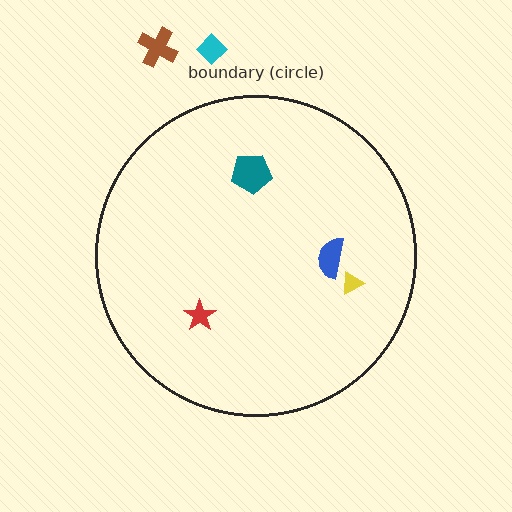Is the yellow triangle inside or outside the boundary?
Inside.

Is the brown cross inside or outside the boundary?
Outside.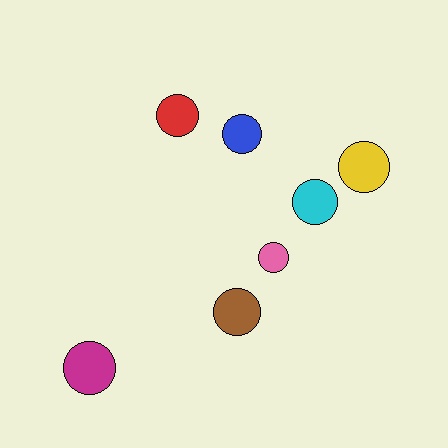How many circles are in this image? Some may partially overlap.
There are 7 circles.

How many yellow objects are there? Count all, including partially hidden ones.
There is 1 yellow object.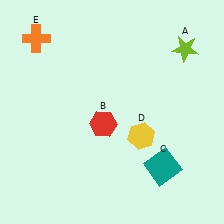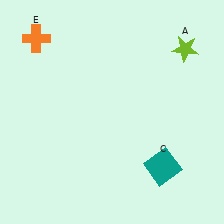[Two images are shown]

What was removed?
The yellow hexagon (D), the red hexagon (B) were removed in Image 2.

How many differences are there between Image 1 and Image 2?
There are 2 differences between the two images.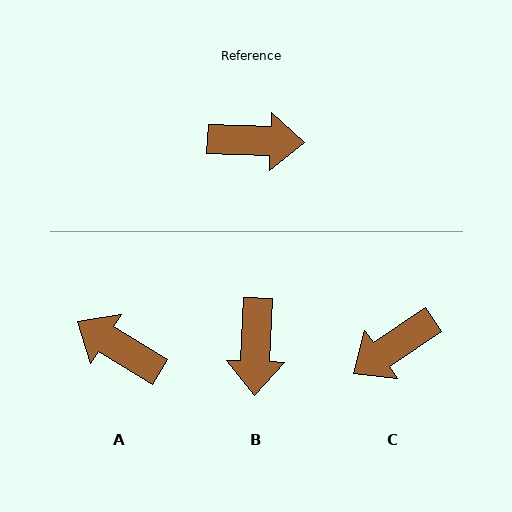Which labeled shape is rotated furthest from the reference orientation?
A, about 151 degrees away.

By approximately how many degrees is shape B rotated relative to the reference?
Approximately 90 degrees clockwise.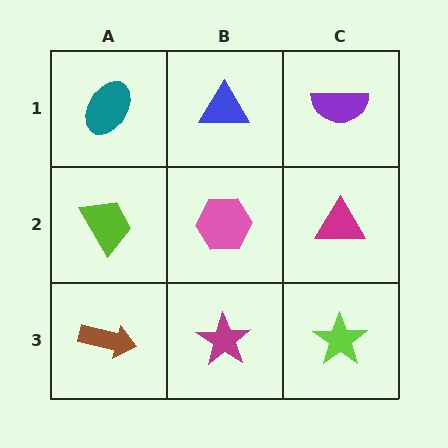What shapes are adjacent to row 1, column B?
A pink hexagon (row 2, column B), a teal ellipse (row 1, column A), a purple semicircle (row 1, column C).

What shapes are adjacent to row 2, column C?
A purple semicircle (row 1, column C), a lime star (row 3, column C), a pink hexagon (row 2, column B).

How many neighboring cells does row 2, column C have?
3.